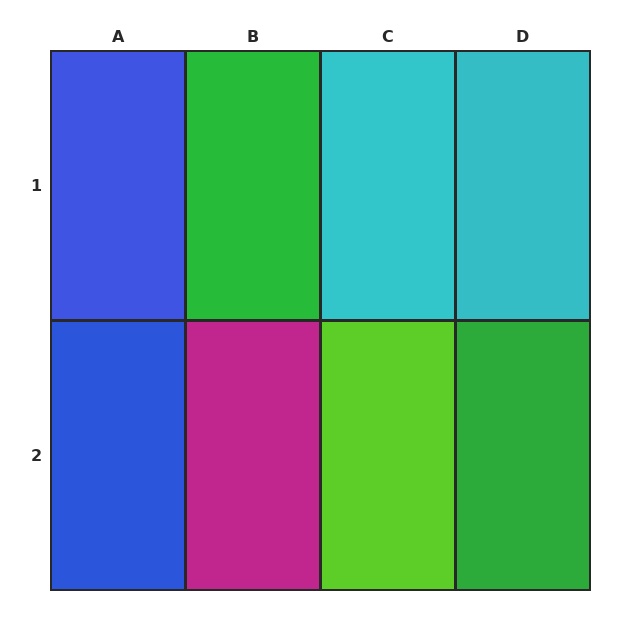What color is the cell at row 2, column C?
Lime.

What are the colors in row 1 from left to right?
Blue, green, cyan, cyan.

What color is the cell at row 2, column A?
Blue.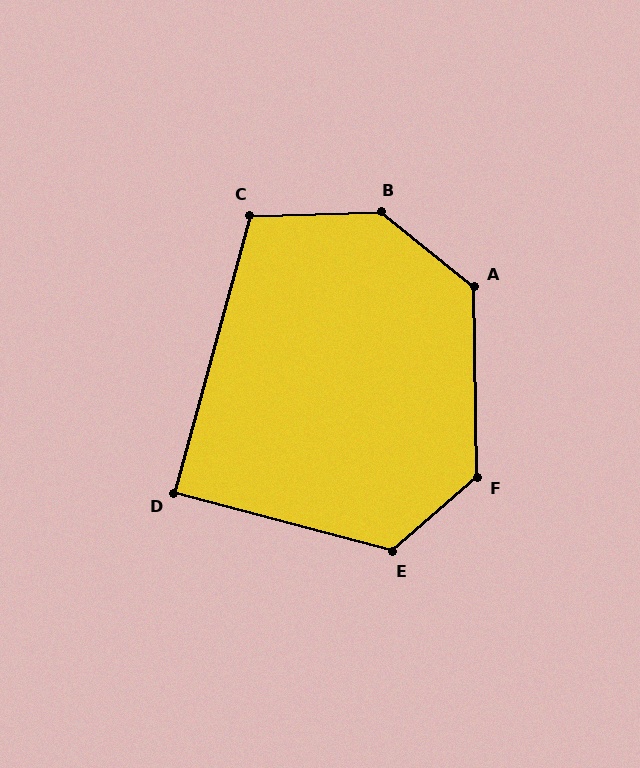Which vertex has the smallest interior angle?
D, at approximately 90 degrees.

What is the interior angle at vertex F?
Approximately 131 degrees (obtuse).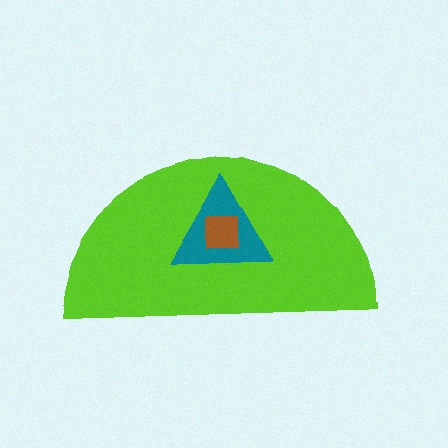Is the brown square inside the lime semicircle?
Yes.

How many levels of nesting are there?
3.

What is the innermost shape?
The brown square.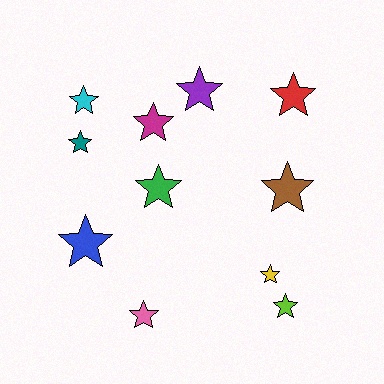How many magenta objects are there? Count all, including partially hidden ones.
There is 1 magenta object.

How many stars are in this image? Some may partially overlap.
There are 11 stars.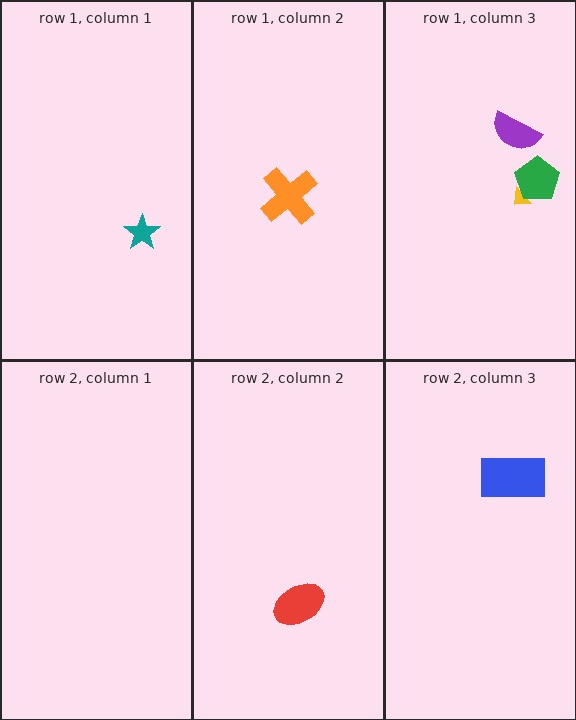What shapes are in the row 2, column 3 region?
The blue rectangle.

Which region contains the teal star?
The row 1, column 1 region.